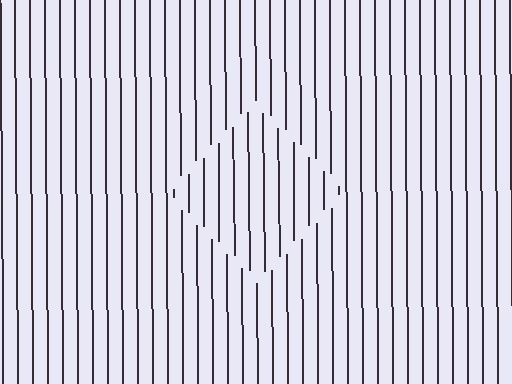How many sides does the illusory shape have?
4 sides — the line-ends trace a square.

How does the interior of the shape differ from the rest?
The interior of the shape contains the same grating, shifted by half a period — the contour is defined by the phase discontinuity where line-ends from the inner and outer gratings abut.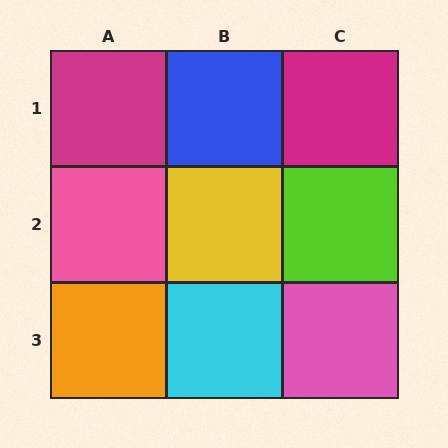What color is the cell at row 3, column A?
Orange.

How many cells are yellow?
1 cell is yellow.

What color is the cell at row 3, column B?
Cyan.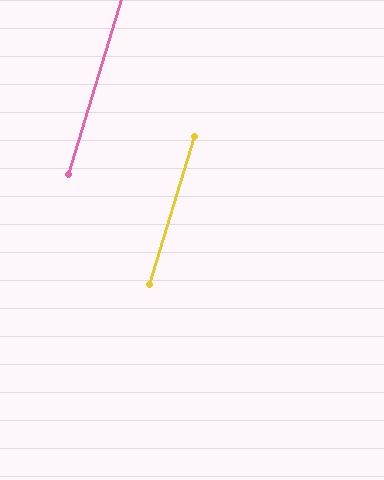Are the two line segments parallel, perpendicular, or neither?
Parallel — their directions differ by only 0.1°.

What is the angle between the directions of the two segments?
Approximately 0 degrees.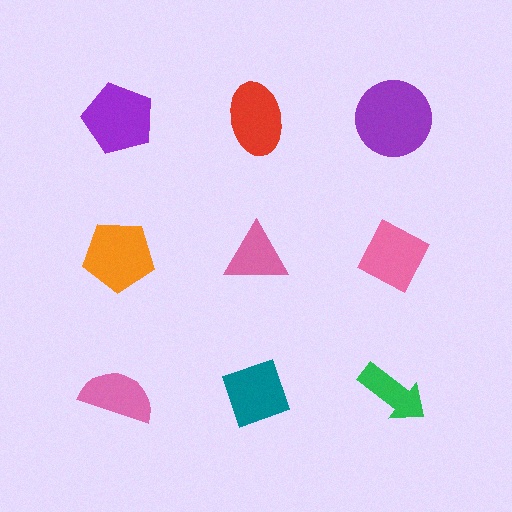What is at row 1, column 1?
A purple pentagon.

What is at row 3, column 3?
A green arrow.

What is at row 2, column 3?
A pink diamond.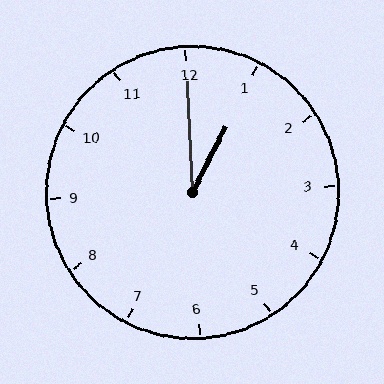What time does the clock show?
1:00.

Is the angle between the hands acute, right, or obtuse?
It is acute.